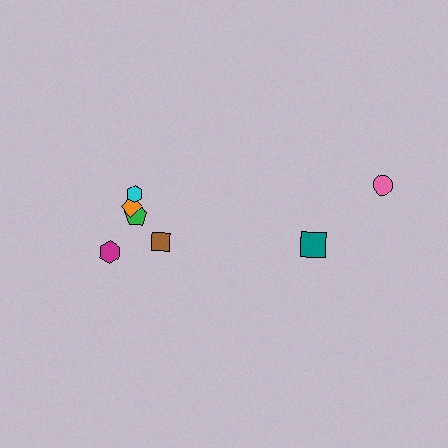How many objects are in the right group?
There are 3 objects.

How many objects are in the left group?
There are 5 objects.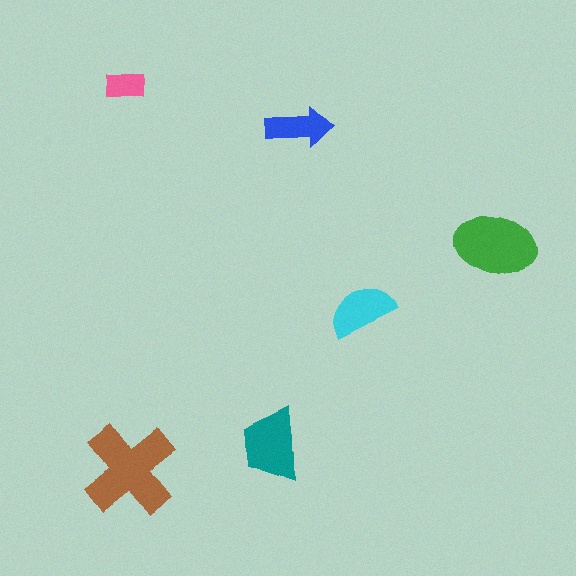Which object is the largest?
The brown cross.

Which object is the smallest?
The pink rectangle.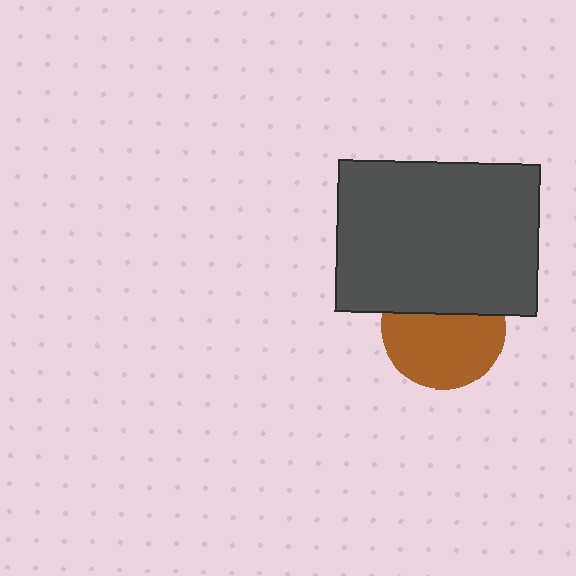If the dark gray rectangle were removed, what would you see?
You would see the complete brown circle.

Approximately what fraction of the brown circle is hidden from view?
Roughly 38% of the brown circle is hidden behind the dark gray rectangle.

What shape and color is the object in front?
The object in front is a dark gray rectangle.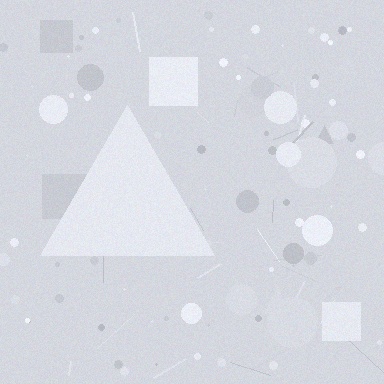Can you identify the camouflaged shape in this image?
The camouflaged shape is a triangle.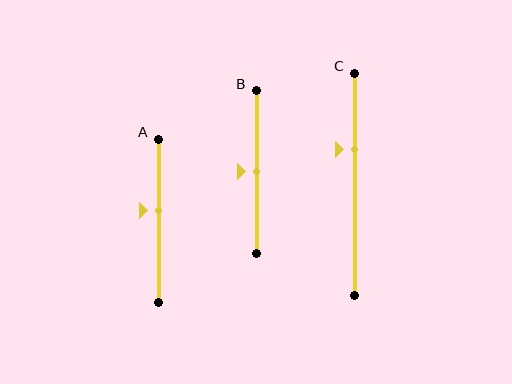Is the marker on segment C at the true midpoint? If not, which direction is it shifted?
No, the marker on segment C is shifted upward by about 16% of the segment length.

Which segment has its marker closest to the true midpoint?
Segment B has its marker closest to the true midpoint.